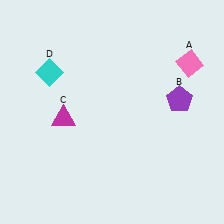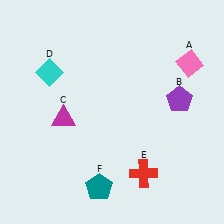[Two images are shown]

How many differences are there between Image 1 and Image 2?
There are 2 differences between the two images.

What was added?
A red cross (E), a teal pentagon (F) were added in Image 2.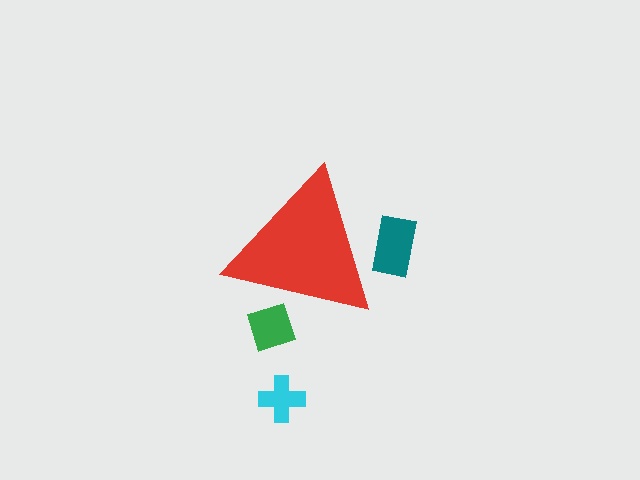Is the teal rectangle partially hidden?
Yes, the teal rectangle is partially hidden behind the red triangle.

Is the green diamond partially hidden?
Yes, the green diamond is partially hidden behind the red triangle.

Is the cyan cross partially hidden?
No, the cyan cross is fully visible.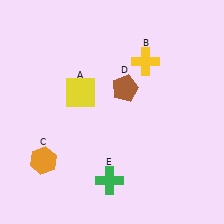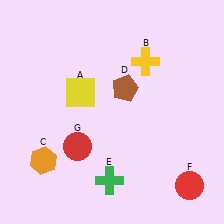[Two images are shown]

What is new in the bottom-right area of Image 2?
A red circle (F) was added in the bottom-right area of Image 2.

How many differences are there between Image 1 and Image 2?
There are 2 differences between the two images.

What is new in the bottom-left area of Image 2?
A red circle (G) was added in the bottom-left area of Image 2.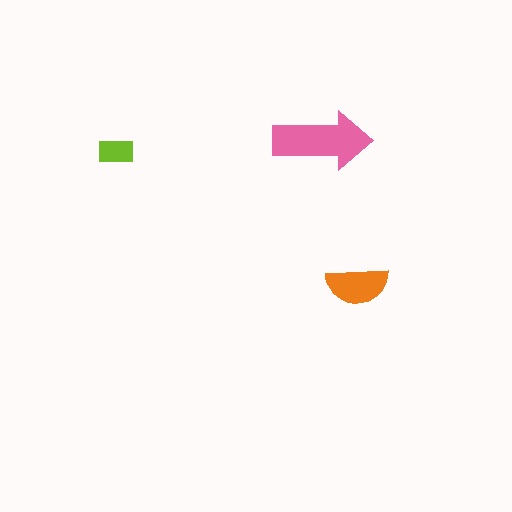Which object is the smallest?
The lime rectangle.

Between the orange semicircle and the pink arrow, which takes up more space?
The pink arrow.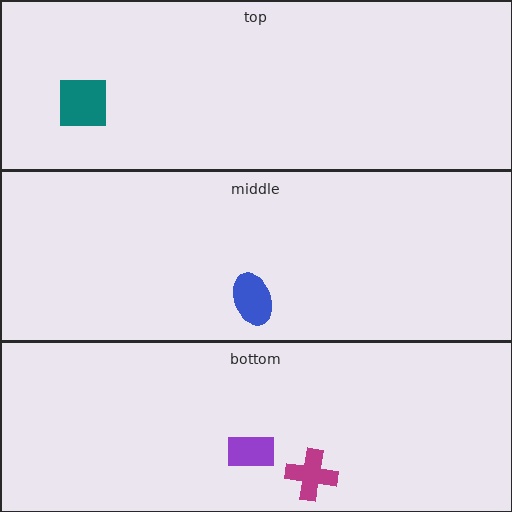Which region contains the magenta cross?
The bottom region.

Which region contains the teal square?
The top region.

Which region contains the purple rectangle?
The bottom region.